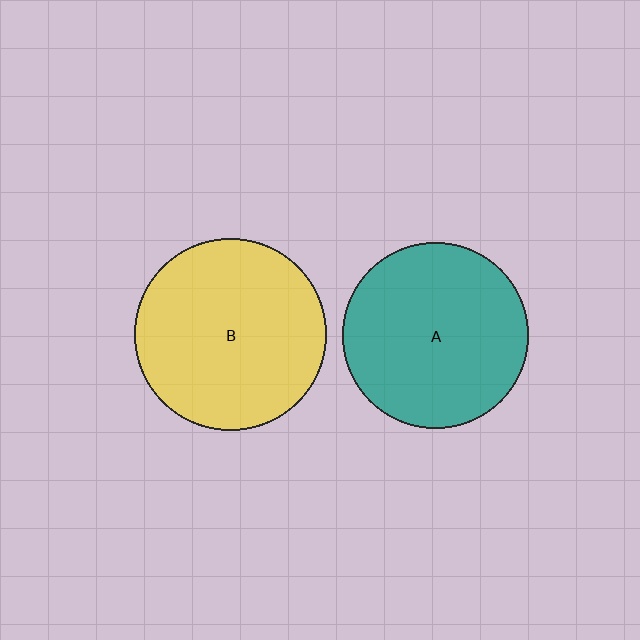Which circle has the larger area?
Circle B (yellow).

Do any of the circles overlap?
No, none of the circles overlap.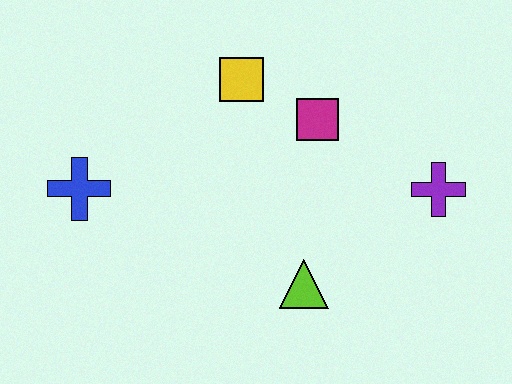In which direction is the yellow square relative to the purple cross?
The yellow square is to the left of the purple cross.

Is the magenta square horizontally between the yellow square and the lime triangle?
No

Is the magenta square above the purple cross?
Yes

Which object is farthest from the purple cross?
The blue cross is farthest from the purple cross.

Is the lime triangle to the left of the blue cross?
No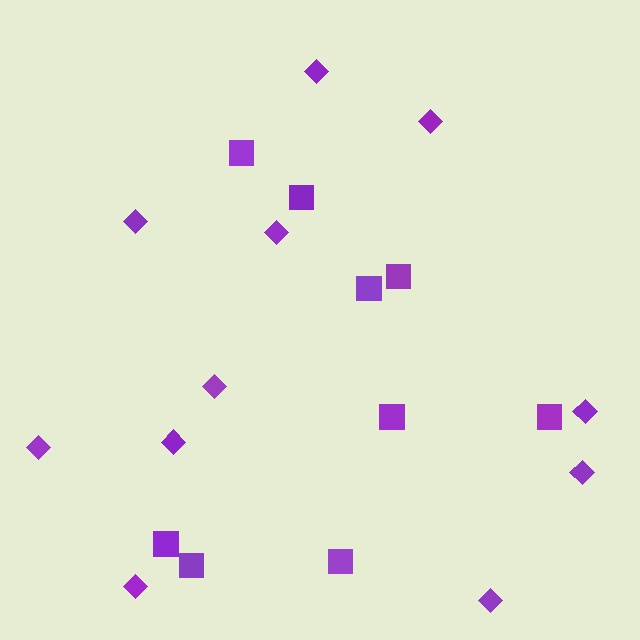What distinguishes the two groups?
There are 2 groups: one group of squares (9) and one group of diamonds (11).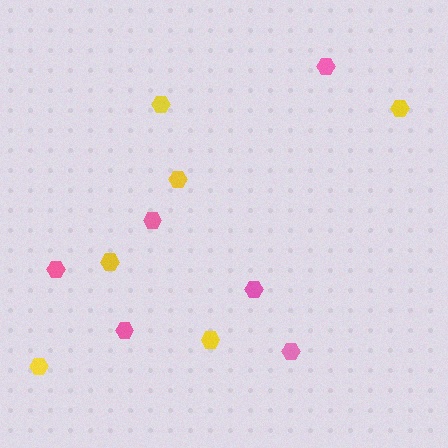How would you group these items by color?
There are 2 groups: one group of yellow hexagons (6) and one group of pink hexagons (6).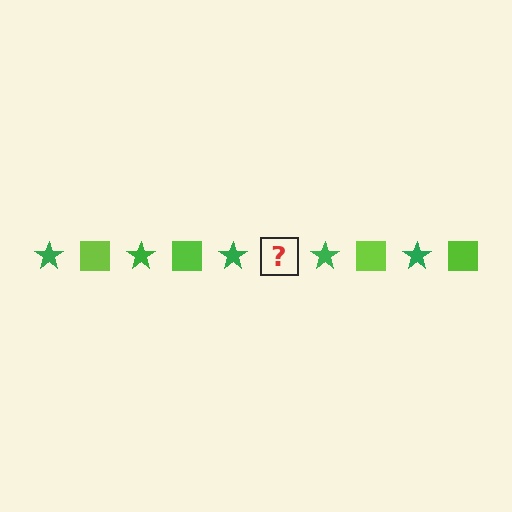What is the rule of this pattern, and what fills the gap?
The rule is that the pattern alternates between green star and lime square. The gap should be filled with a lime square.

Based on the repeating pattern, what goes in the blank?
The blank should be a lime square.